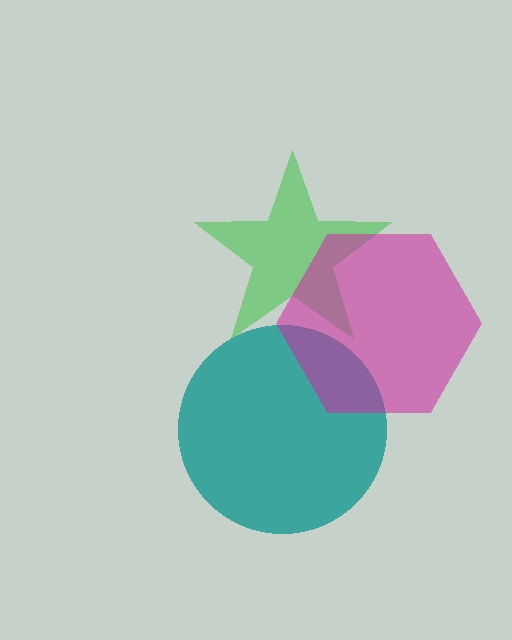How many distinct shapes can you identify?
There are 3 distinct shapes: a green star, a teal circle, a magenta hexagon.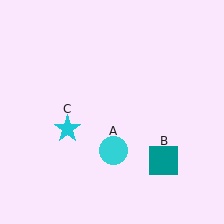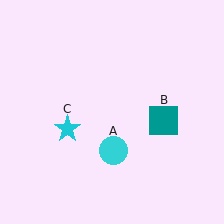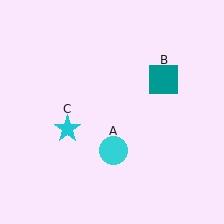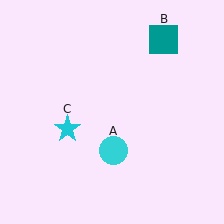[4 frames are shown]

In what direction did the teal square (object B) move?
The teal square (object B) moved up.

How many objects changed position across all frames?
1 object changed position: teal square (object B).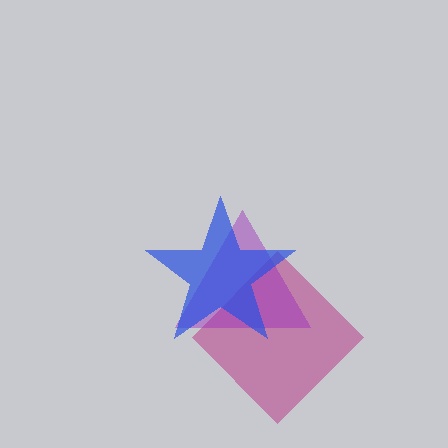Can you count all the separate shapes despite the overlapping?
Yes, there are 3 separate shapes.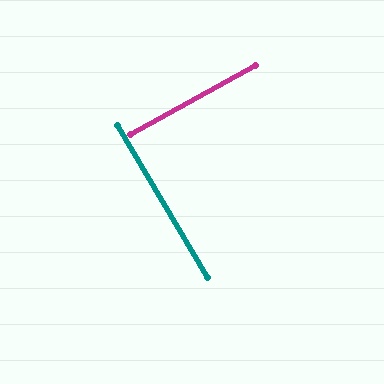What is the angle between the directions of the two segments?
Approximately 88 degrees.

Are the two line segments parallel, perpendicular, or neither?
Perpendicular — they meet at approximately 88°.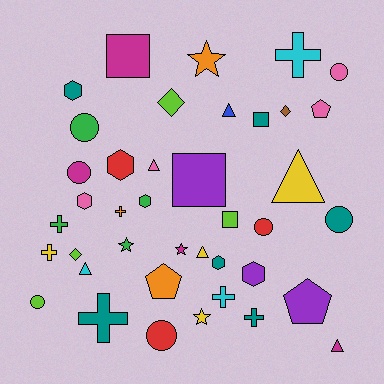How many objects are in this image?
There are 40 objects.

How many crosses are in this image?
There are 7 crosses.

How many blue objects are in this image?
There is 1 blue object.